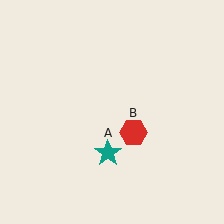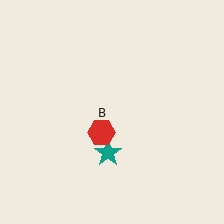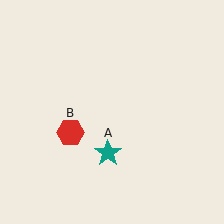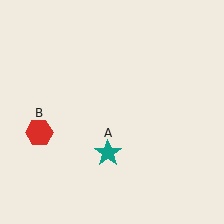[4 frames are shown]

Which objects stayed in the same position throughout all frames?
Teal star (object A) remained stationary.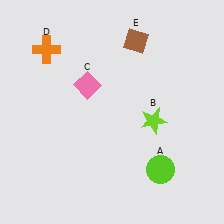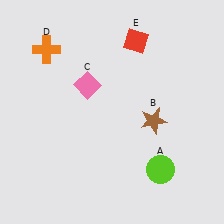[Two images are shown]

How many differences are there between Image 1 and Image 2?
There are 2 differences between the two images.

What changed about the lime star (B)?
In Image 1, B is lime. In Image 2, it changed to brown.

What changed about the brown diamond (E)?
In Image 1, E is brown. In Image 2, it changed to red.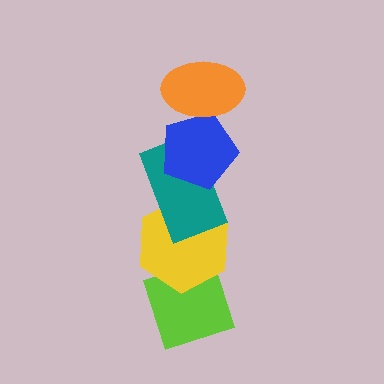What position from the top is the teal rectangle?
The teal rectangle is 3rd from the top.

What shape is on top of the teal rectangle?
The blue pentagon is on top of the teal rectangle.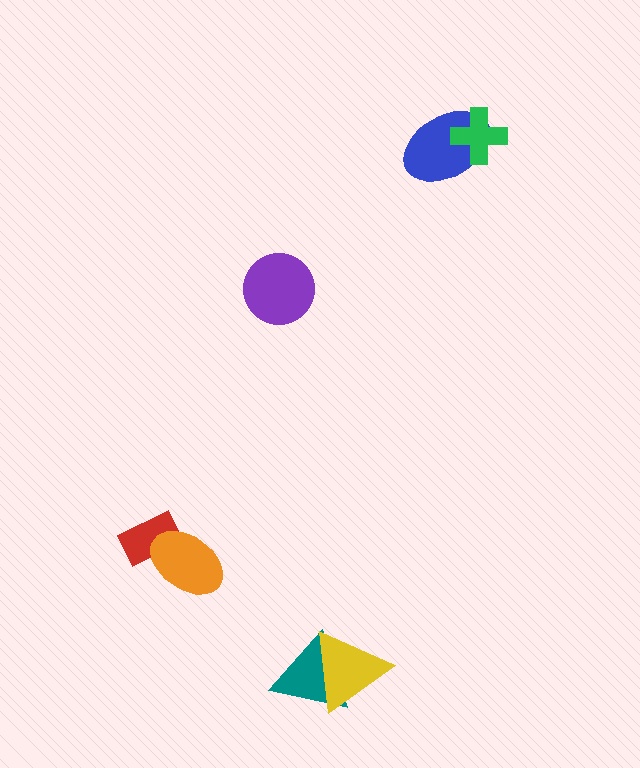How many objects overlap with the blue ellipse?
1 object overlaps with the blue ellipse.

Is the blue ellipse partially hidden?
Yes, it is partially covered by another shape.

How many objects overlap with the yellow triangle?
1 object overlaps with the yellow triangle.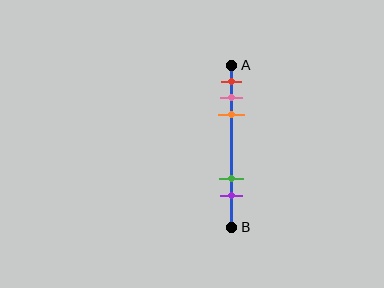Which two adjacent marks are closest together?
The pink and orange marks are the closest adjacent pair.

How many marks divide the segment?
There are 5 marks dividing the segment.